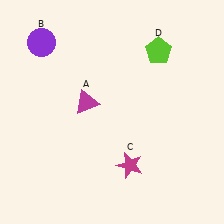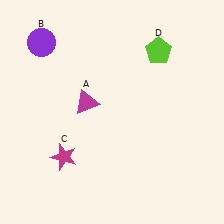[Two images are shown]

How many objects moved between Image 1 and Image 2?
1 object moved between the two images.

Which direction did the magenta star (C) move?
The magenta star (C) moved left.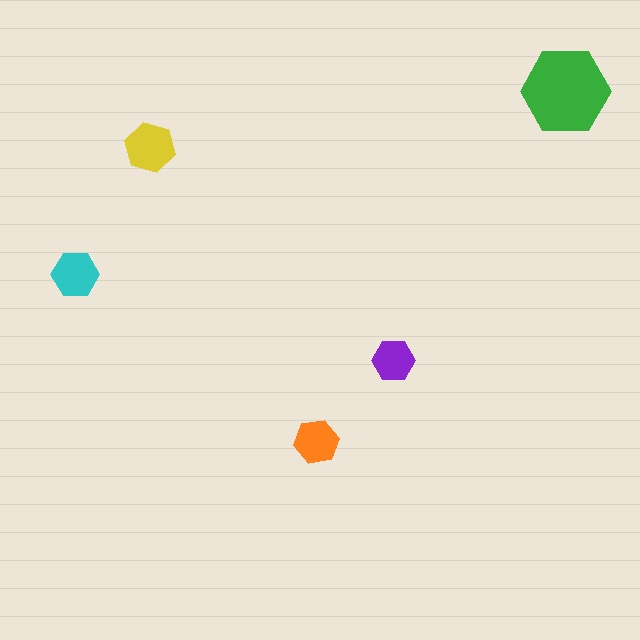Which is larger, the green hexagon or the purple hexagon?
The green one.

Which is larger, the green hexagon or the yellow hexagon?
The green one.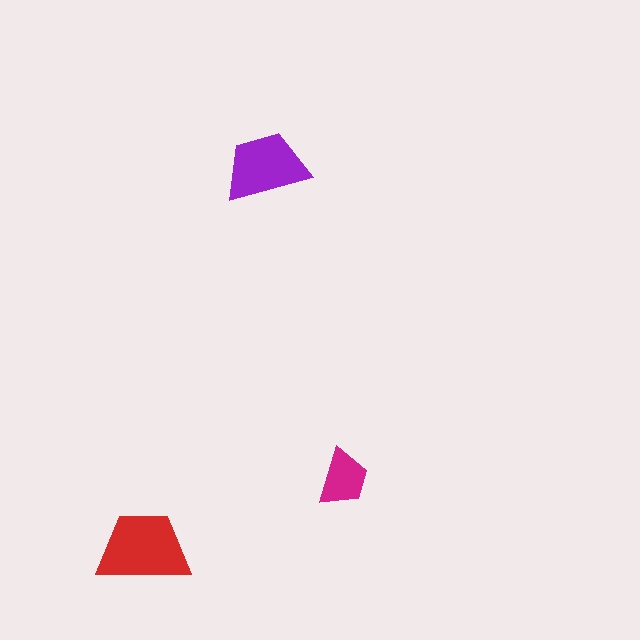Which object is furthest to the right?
The magenta trapezoid is rightmost.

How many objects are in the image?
There are 3 objects in the image.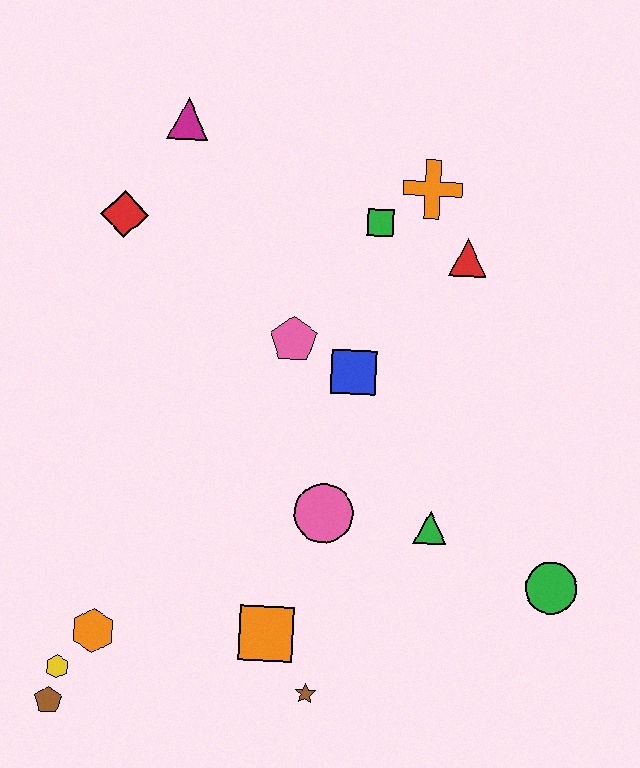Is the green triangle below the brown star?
No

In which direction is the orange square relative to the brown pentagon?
The orange square is to the right of the brown pentagon.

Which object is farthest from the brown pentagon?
The orange cross is farthest from the brown pentagon.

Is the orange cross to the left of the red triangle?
Yes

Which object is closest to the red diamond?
The magenta triangle is closest to the red diamond.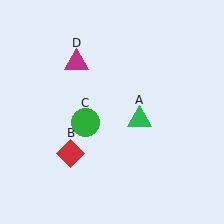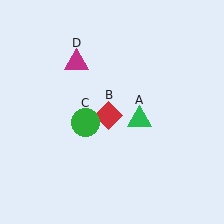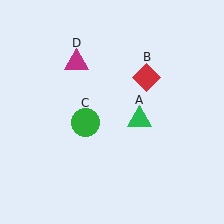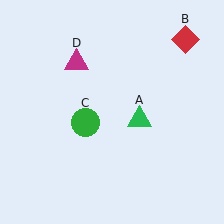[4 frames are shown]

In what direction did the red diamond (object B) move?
The red diamond (object B) moved up and to the right.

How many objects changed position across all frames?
1 object changed position: red diamond (object B).